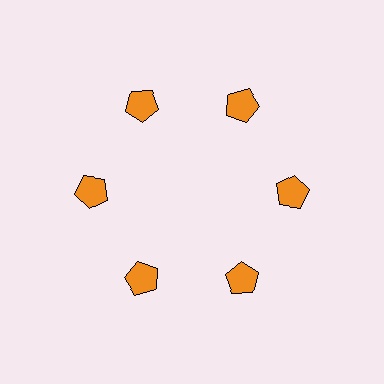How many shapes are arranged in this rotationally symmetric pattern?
There are 6 shapes, arranged in 6 groups of 1.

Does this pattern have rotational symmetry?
Yes, this pattern has 6-fold rotational symmetry. It looks the same after rotating 60 degrees around the center.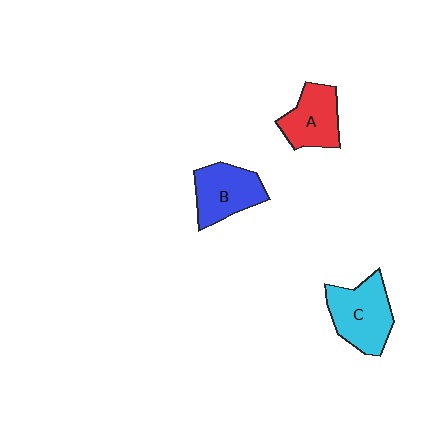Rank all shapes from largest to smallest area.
From largest to smallest: C (cyan), B (blue), A (red).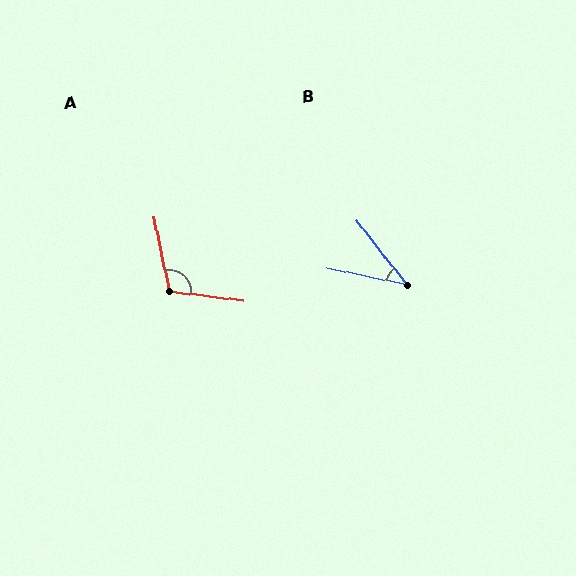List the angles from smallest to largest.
B (41°), A (109°).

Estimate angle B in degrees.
Approximately 41 degrees.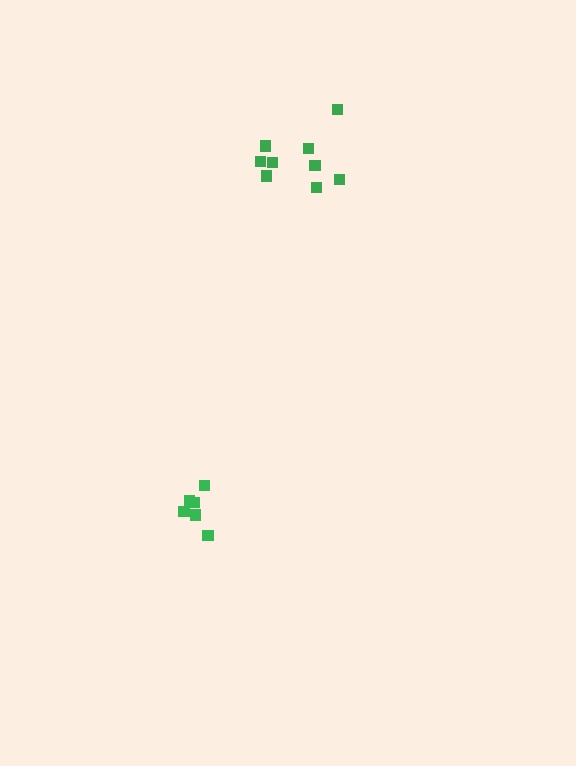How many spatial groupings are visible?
There are 2 spatial groupings.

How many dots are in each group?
Group 1: 7 dots, Group 2: 9 dots (16 total).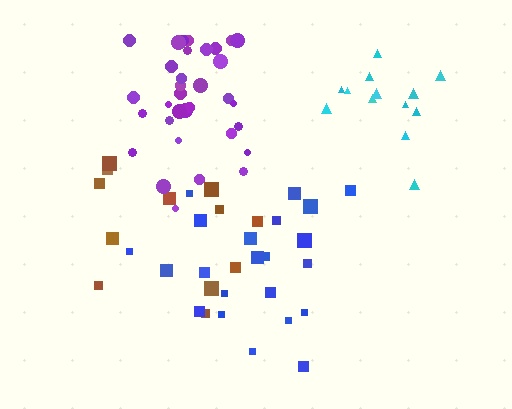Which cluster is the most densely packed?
Purple.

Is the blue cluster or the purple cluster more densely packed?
Purple.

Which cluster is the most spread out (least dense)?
Brown.